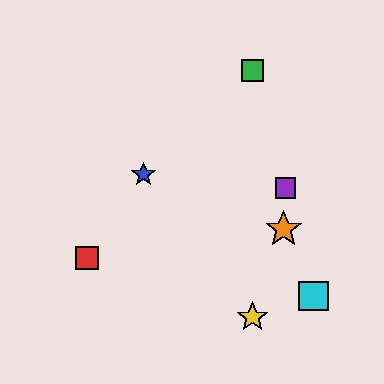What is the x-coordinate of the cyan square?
The cyan square is at x≈314.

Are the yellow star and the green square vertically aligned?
Yes, both are at x≈252.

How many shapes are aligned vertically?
2 shapes (the green square, the yellow star) are aligned vertically.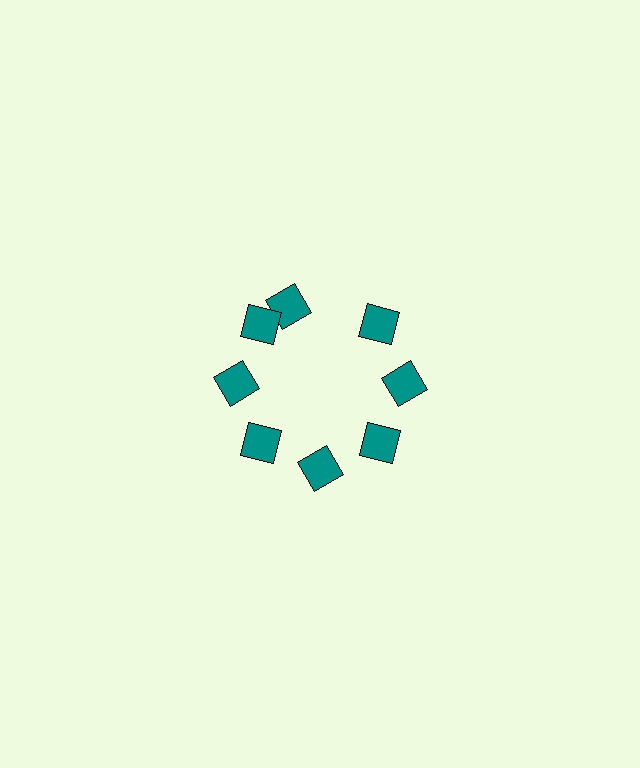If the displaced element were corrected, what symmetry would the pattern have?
It would have 8-fold rotational symmetry — the pattern would map onto itself every 45 degrees.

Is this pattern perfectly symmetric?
No. The 8 teal diamonds are arranged in a ring, but one element near the 12 o'clock position is rotated out of alignment along the ring, breaking the 8-fold rotational symmetry.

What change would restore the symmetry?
The symmetry would be restored by rotating it back into even spacing with its neighbors so that all 8 diamonds sit at equal angles and equal distance from the center.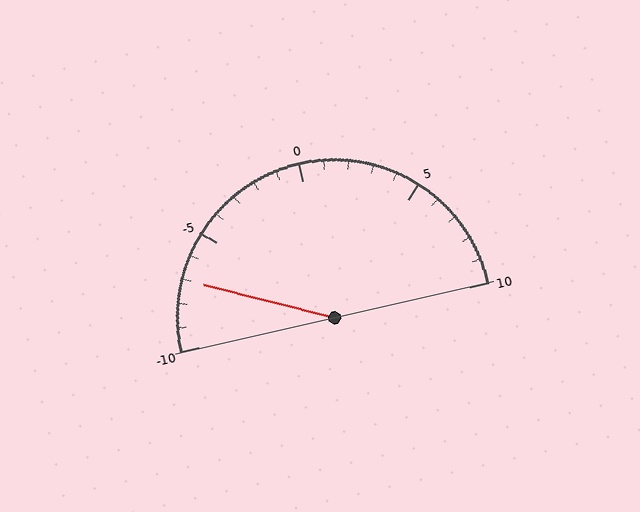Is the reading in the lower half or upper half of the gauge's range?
The reading is in the lower half of the range (-10 to 10).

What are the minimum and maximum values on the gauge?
The gauge ranges from -10 to 10.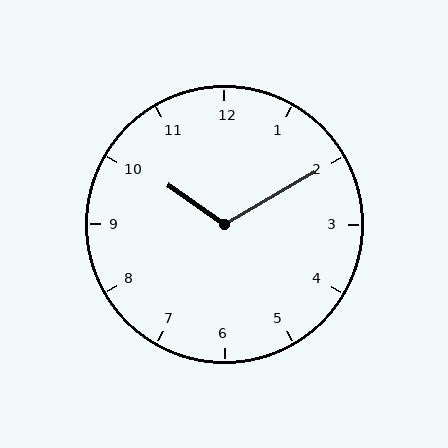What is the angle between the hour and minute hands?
Approximately 115 degrees.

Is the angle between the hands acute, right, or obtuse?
It is obtuse.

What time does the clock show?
10:10.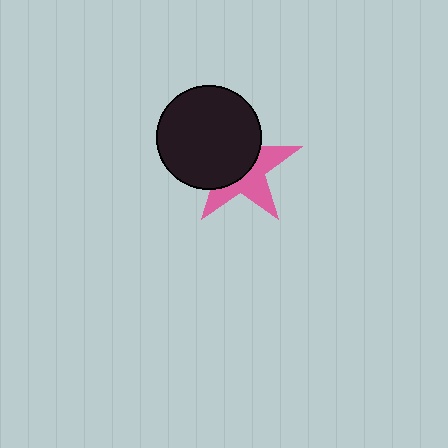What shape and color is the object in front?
The object in front is a black circle.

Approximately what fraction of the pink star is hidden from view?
Roughly 54% of the pink star is hidden behind the black circle.